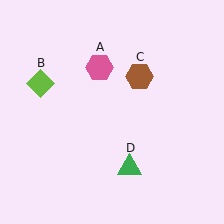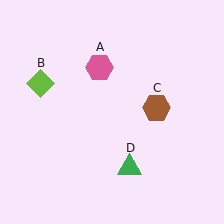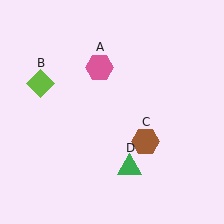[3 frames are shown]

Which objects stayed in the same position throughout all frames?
Pink hexagon (object A) and lime diamond (object B) and green triangle (object D) remained stationary.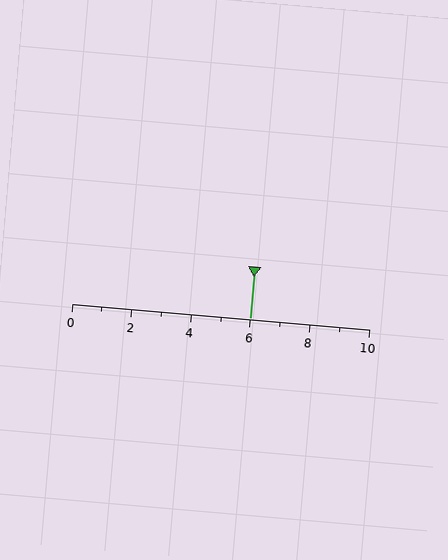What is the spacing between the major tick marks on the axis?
The major ticks are spaced 2 apart.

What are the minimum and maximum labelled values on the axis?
The axis runs from 0 to 10.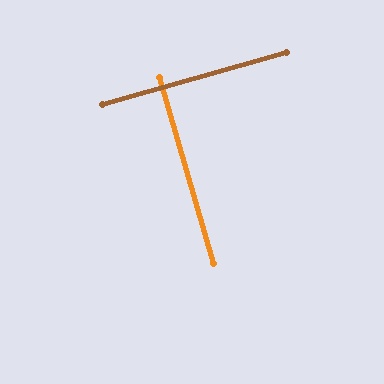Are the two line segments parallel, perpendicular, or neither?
Perpendicular — they meet at approximately 90°.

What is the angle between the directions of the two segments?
Approximately 90 degrees.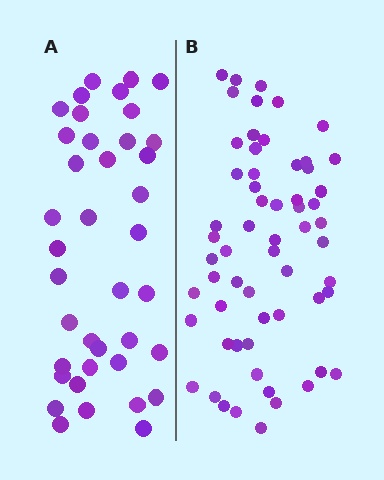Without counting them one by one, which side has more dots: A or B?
Region B (the right region) has more dots.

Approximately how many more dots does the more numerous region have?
Region B has approximately 20 more dots than region A.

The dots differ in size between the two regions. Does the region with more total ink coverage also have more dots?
No. Region A has more total ink coverage because its dots are larger, but region B actually contains more individual dots. Total area can be misleading — the number of items is what matters here.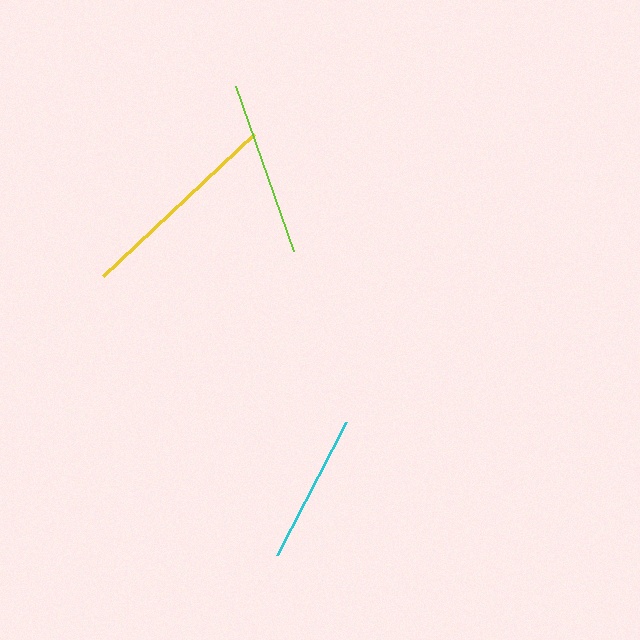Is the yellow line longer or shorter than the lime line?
The yellow line is longer than the lime line.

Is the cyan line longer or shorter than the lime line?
The lime line is longer than the cyan line.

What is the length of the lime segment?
The lime segment is approximately 175 pixels long.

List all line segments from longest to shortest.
From longest to shortest: yellow, lime, cyan.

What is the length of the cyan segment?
The cyan segment is approximately 151 pixels long.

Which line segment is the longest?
The yellow line is the longest at approximately 207 pixels.